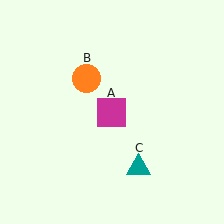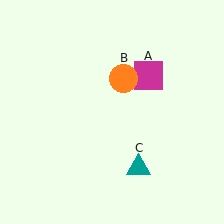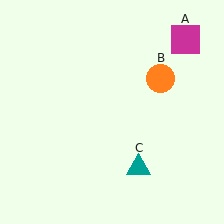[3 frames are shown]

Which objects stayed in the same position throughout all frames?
Teal triangle (object C) remained stationary.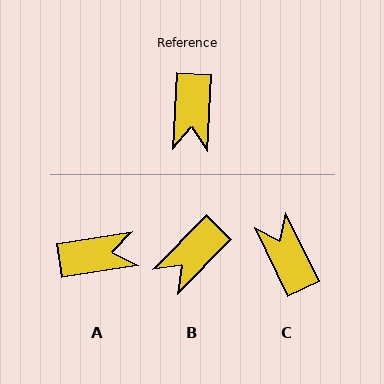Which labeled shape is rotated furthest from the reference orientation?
C, about 151 degrees away.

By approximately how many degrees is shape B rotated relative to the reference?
Approximately 41 degrees clockwise.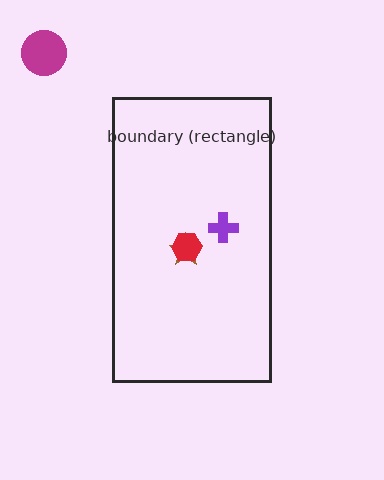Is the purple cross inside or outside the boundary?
Inside.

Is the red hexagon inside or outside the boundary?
Inside.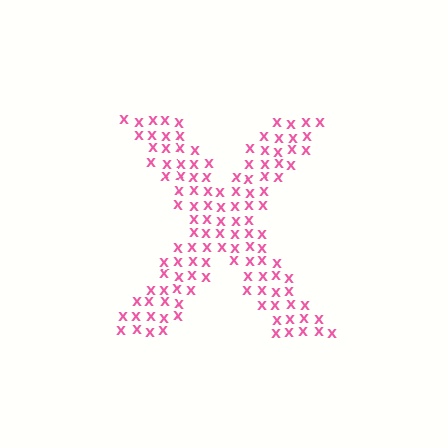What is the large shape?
The large shape is the letter X.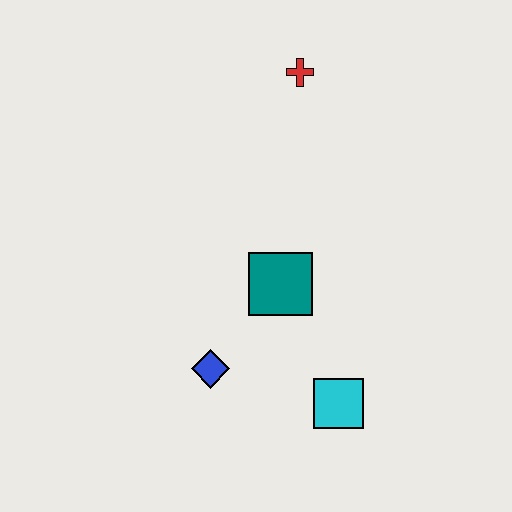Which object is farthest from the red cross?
The cyan square is farthest from the red cross.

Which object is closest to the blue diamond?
The teal square is closest to the blue diamond.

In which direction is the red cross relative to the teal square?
The red cross is above the teal square.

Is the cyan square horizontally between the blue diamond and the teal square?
No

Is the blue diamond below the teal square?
Yes